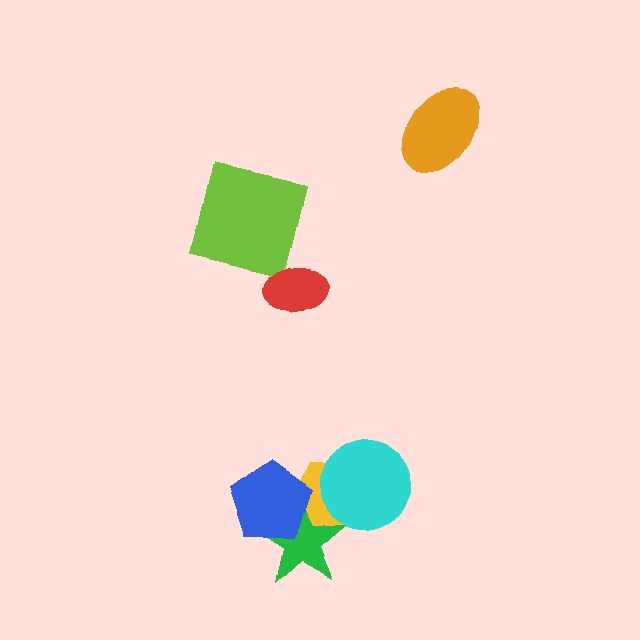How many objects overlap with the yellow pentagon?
3 objects overlap with the yellow pentagon.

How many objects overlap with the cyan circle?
1 object overlaps with the cyan circle.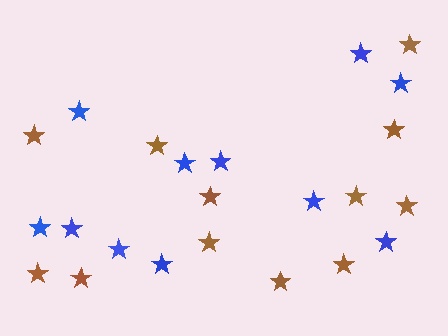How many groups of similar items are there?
There are 2 groups: one group of blue stars (11) and one group of brown stars (12).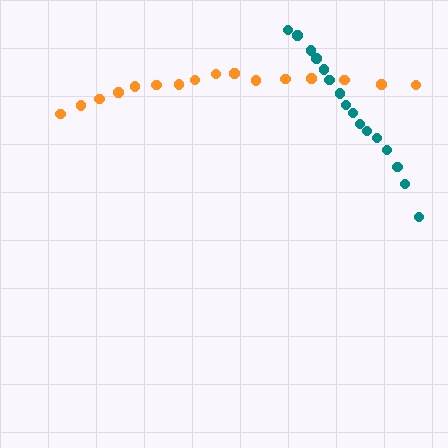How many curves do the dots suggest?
There are 2 distinct paths.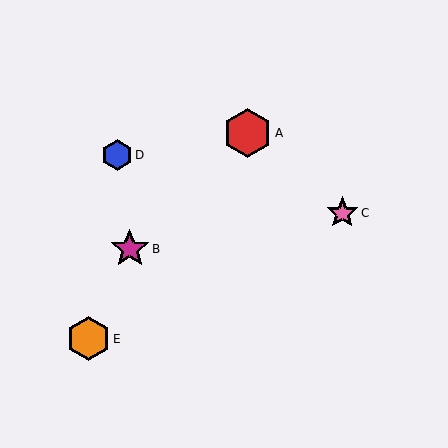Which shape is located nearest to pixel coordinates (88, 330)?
The orange hexagon (labeled E) at (88, 339) is nearest to that location.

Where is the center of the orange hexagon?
The center of the orange hexagon is at (88, 339).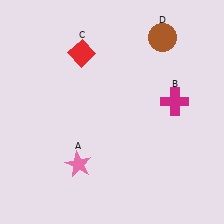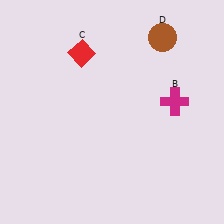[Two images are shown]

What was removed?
The pink star (A) was removed in Image 2.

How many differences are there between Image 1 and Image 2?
There is 1 difference between the two images.